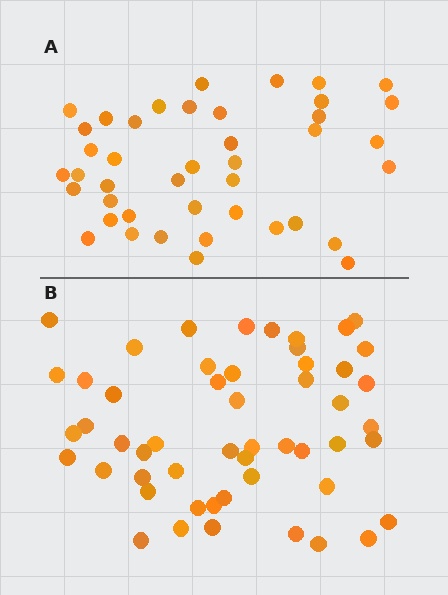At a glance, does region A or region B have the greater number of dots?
Region B (the bottom region) has more dots.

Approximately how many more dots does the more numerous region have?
Region B has roughly 10 or so more dots than region A.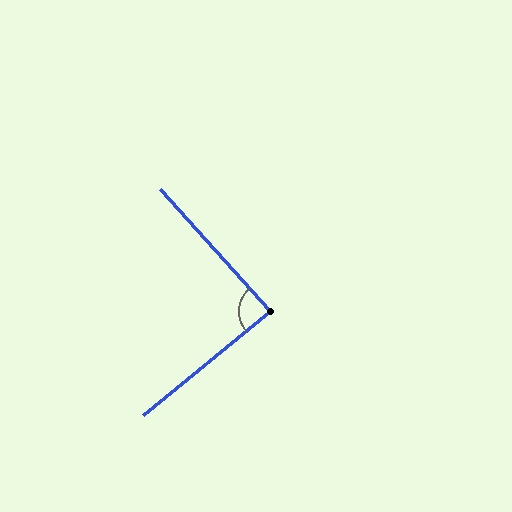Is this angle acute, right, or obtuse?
It is approximately a right angle.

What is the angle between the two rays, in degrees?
Approximately 87 degrees.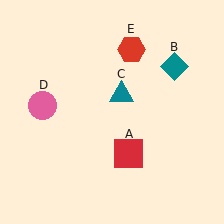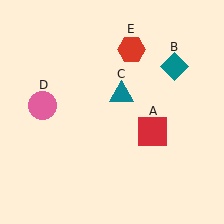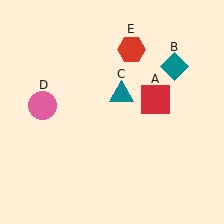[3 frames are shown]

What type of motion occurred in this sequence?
The red square (object A) rotated counterclockwise around the center of the scene.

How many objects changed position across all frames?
1 object changed position: red square (object A).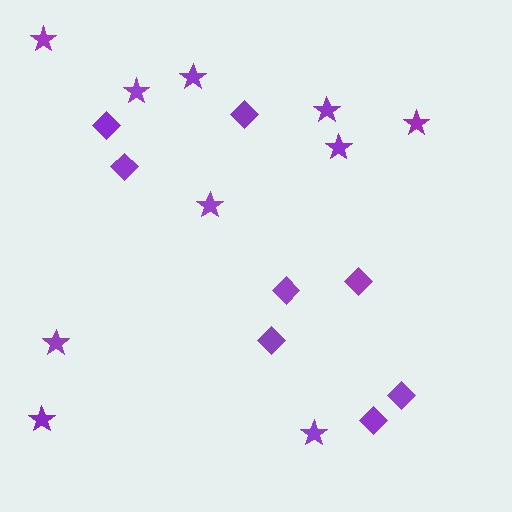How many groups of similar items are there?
There are 2 groups: one group of stars (10) and one group of diamonds (8).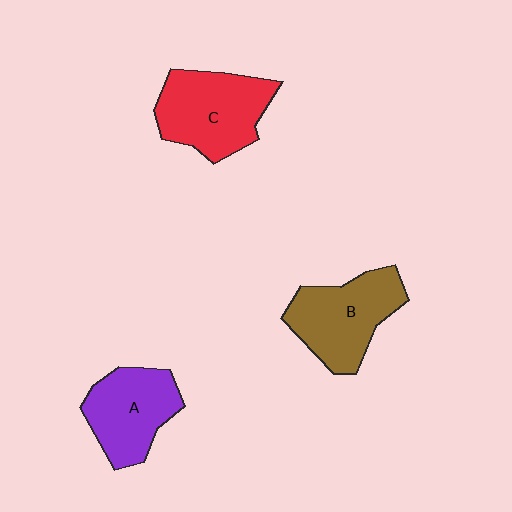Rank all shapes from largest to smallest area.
From largest to smallest: C (red), B (brown), A (purple).